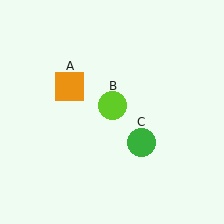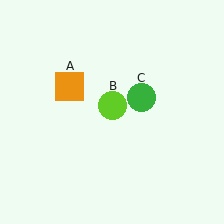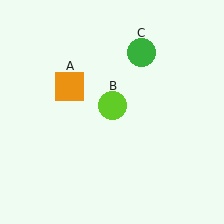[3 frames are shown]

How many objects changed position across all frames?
1 object changed position: green circle (object C).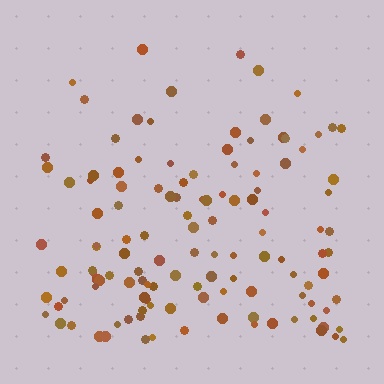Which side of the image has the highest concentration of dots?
The bottom.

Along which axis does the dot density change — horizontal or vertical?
Vertical.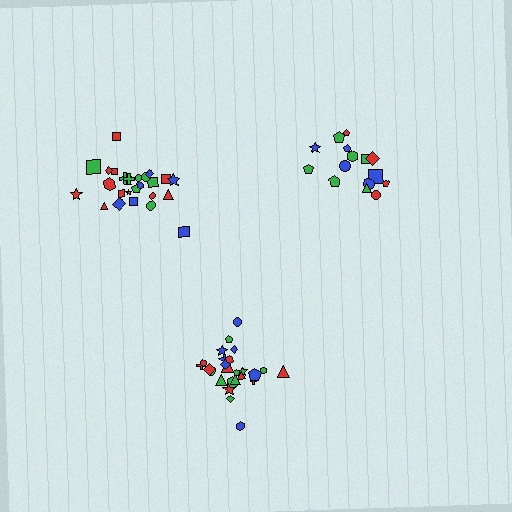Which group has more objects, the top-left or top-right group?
The top-left group.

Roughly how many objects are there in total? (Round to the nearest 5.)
Roughly 65 objects in total.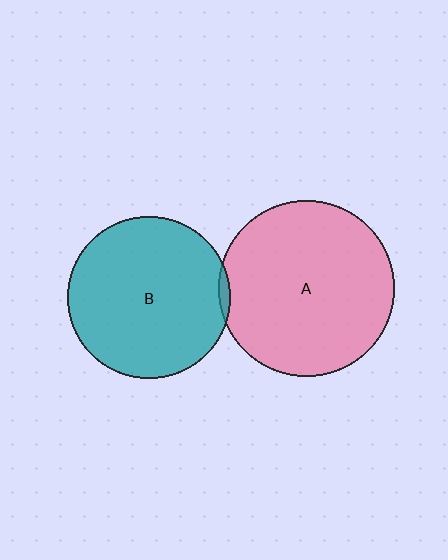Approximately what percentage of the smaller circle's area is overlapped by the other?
Approximately 5%.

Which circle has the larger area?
Circle A (pink).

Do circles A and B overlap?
Yes.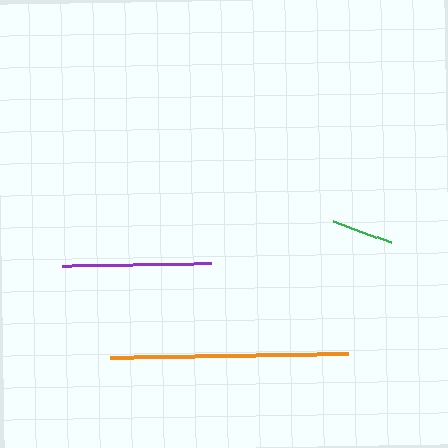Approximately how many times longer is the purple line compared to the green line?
The purple line is approximately 2.4 times the length of the green line.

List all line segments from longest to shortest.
From longest to shortest: orange, purple, green.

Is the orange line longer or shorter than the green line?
The orange line is longer than the green line.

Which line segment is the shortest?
The green line is the shortest at approximately 63 pixels.